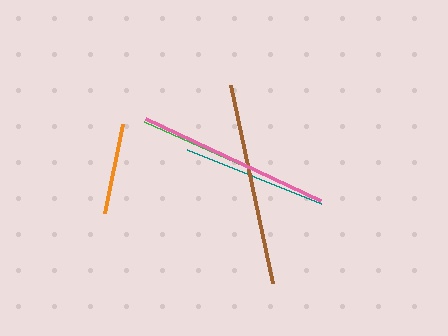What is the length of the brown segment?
The brown segment is approximately 203 pixels long.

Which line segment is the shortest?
The orange line is the shortest at approximately 91 pixels.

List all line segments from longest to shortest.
From longest to shortest: brown, pink, green, teal, orange.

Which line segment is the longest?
The brown line is the longest at approximately 203 pixels.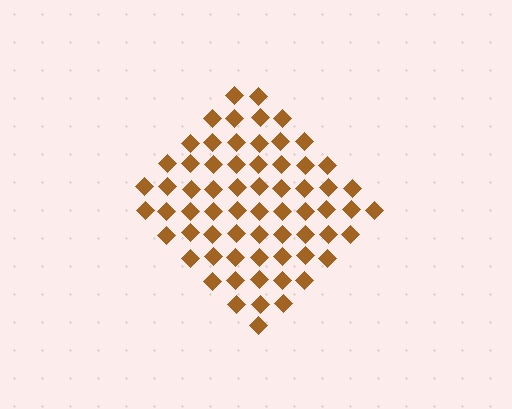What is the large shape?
The large shape is a diamond.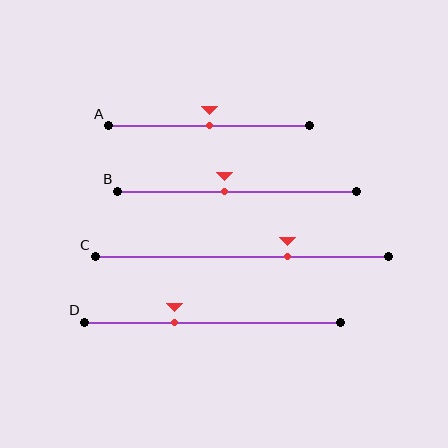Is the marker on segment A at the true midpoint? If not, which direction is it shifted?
Yes, the marker on segment A is at the true midpoint.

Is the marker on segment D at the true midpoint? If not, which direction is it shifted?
No, the marker on segment D is shifted to the left by about 15% of the segment length.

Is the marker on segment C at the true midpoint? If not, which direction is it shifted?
No, the marker on segment C is shifted to the right by about 16% of the segment length.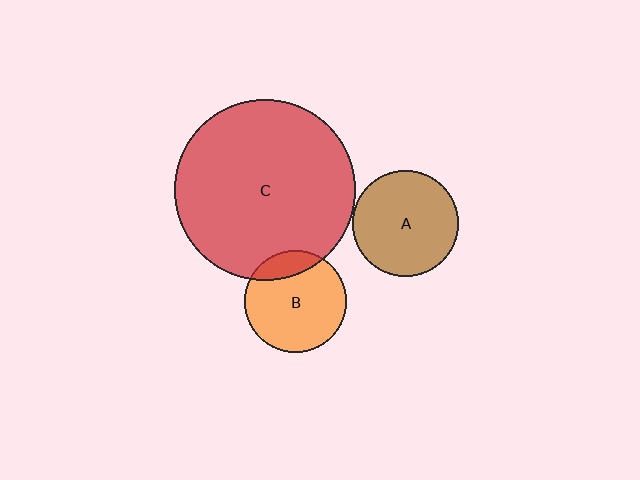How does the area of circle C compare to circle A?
Approximately 2.9 times.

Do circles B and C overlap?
Yes.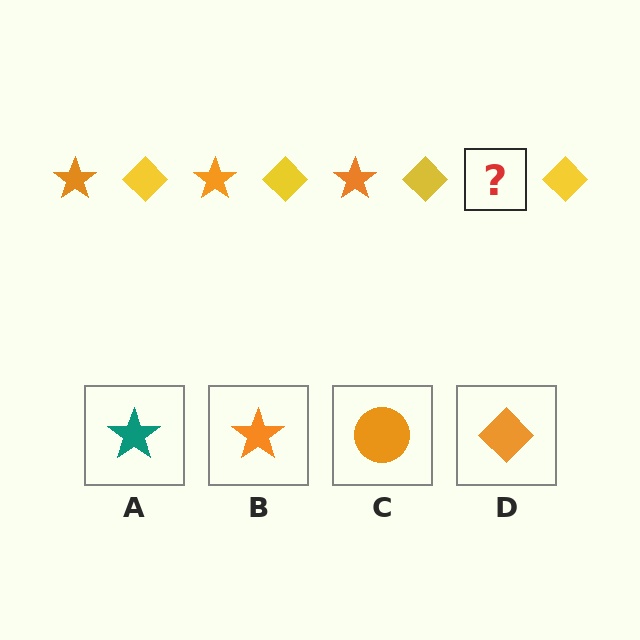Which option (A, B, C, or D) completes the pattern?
B.